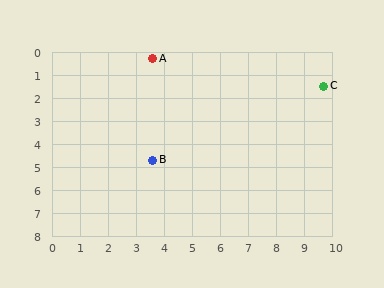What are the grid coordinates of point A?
Point A is at approximately (3.6, 0.3).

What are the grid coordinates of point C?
Point C is at approximately (9.7, 1.5).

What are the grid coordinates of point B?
Point B is at approximately (3.6, 4.7).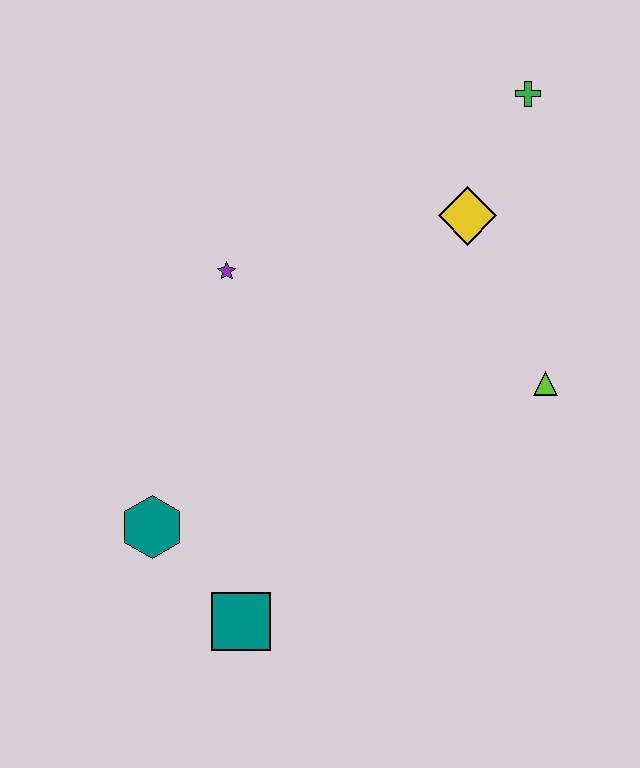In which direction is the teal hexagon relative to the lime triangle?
The teal hexagon is to the left of the lime triangle.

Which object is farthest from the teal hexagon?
The green cross is farthest from the teal hexagon.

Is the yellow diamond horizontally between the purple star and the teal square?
No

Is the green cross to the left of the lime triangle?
Yes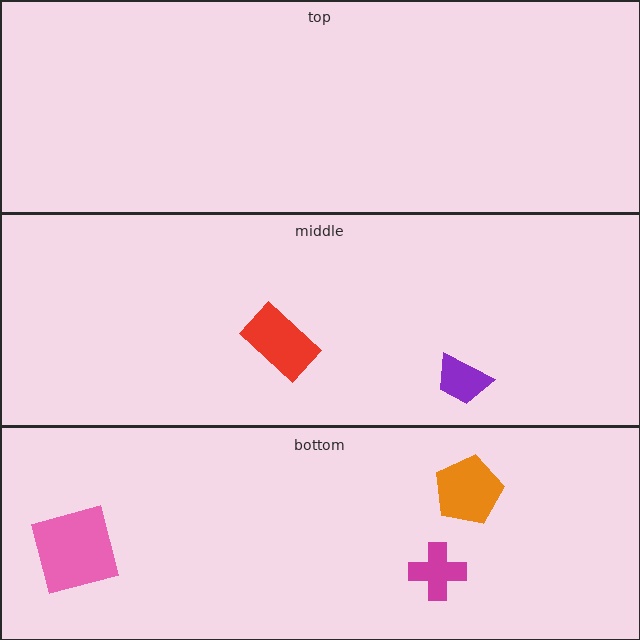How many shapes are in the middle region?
2.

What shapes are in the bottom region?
The pink square, the orange pentagon, the magenta cross.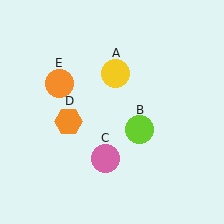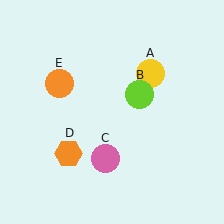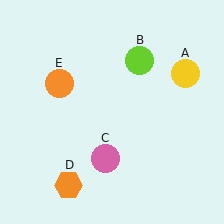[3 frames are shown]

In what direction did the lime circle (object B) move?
The lime circle (object B) moved up.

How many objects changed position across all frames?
3 objects changed position: yellow circle (object A), lime circle (object B), orange hexagon (object D).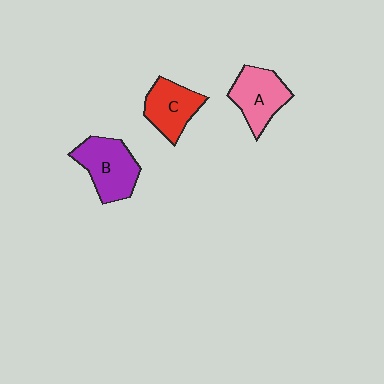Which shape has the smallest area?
Shape C (red).